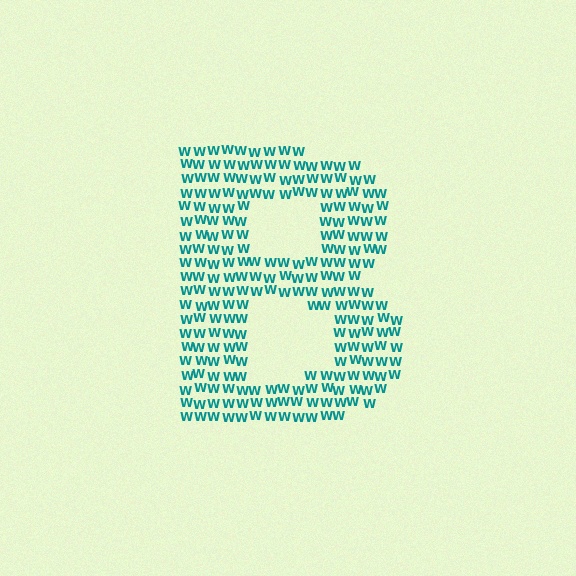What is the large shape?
The large shape is the letter B.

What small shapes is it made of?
It is made of small letter W's.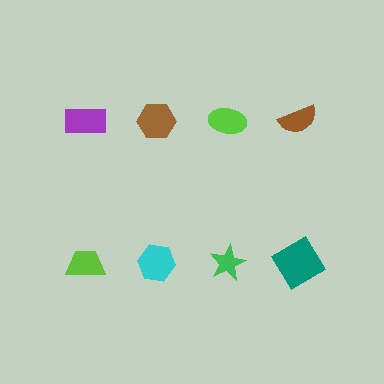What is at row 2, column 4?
A teal diamond.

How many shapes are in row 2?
4 shapes.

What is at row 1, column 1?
A purple rectangle.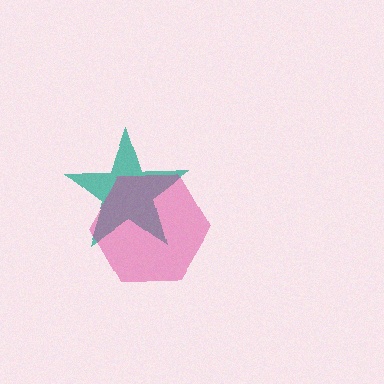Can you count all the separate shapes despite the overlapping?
Yes, there are 2 separate shapes.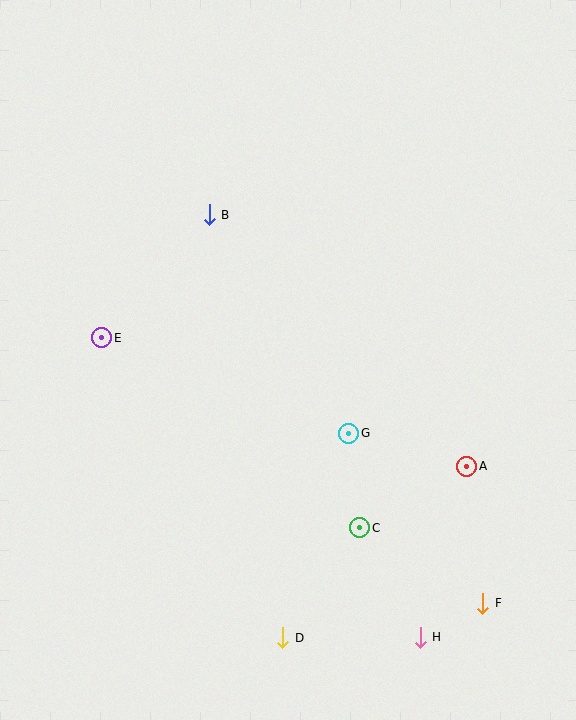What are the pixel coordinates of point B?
Point B is at (209, 215).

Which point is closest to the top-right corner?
Point B is closest to the top-right corner.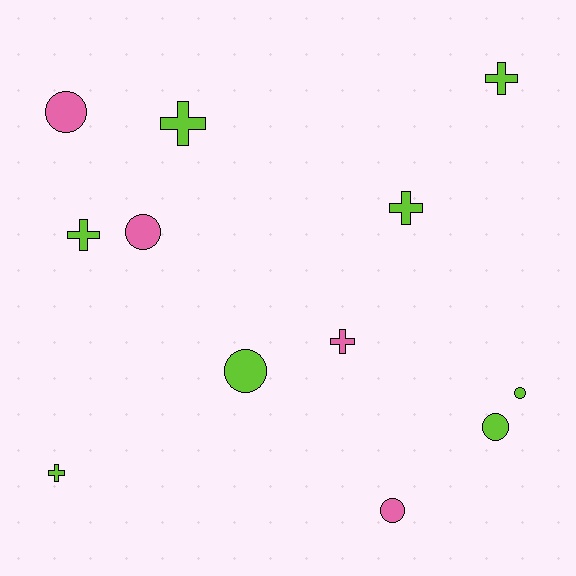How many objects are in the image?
There are 12 objects.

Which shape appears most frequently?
Cross, with 6 objects.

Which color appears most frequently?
Lime, with 8 objects.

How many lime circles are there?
There are 3 lime circles.